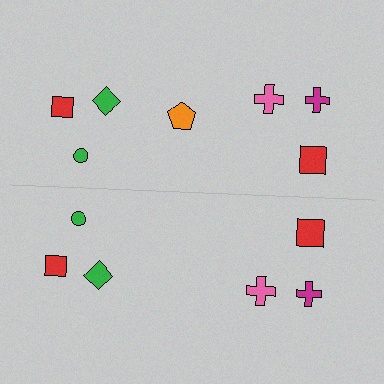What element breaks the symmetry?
A orange pentagon is missing from the bottom side.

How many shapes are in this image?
There are 13 shapes in this image.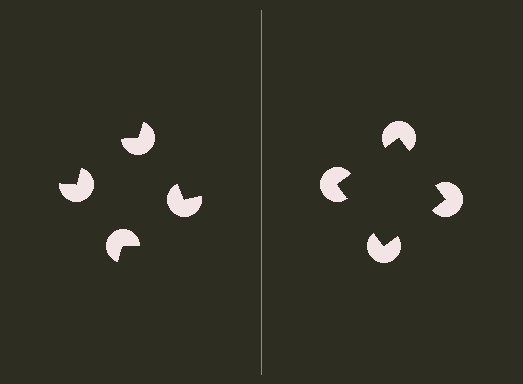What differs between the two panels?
The pac-man discs are positioned identically on both sides; only the wedge orientations differ. On the right they align to a square; on the left they are misaligned.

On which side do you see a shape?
An illusory square appears on the right side. On the left side the wedge cuts are rotated, so no coherent shape forms.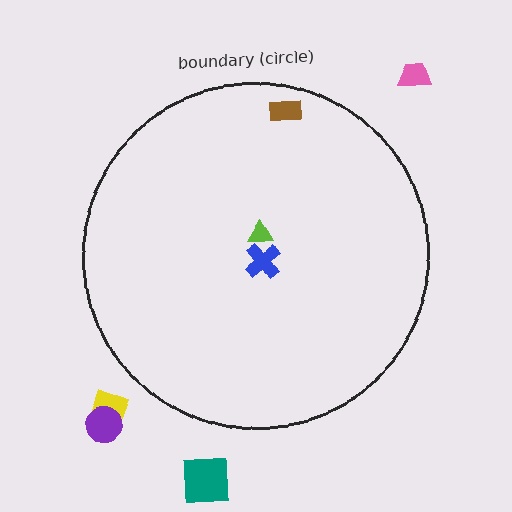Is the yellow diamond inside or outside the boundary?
Outside.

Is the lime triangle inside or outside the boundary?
Inside.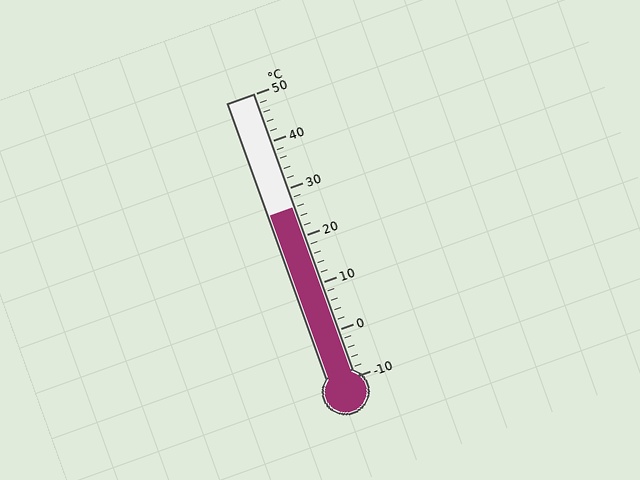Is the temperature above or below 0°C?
The temperature is above 0°C.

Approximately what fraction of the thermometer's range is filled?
The thermometer is filled to approximately 60% of its range.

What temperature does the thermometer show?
The thermometer shows approximately 26°C.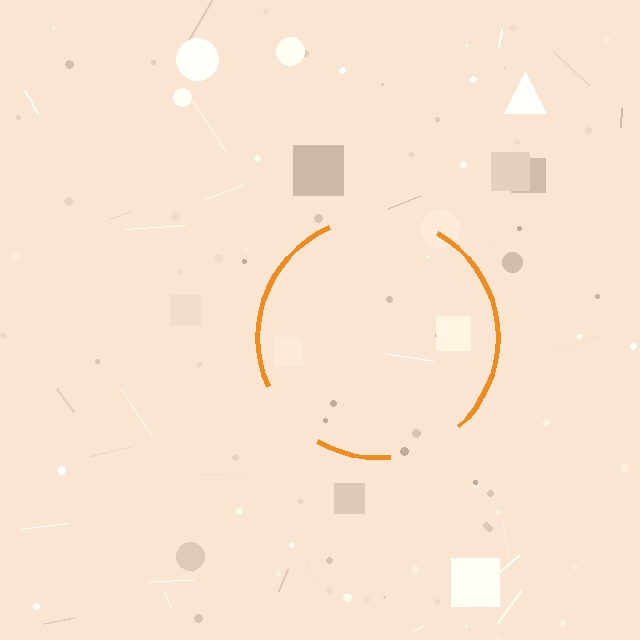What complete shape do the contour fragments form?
The contour fragments form a circle.